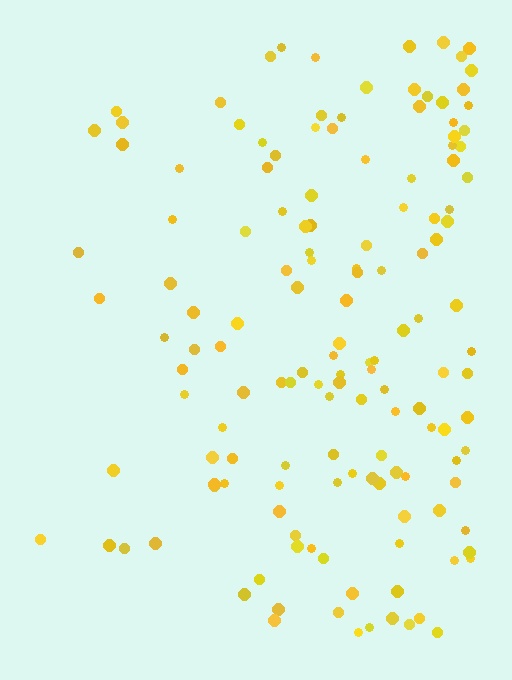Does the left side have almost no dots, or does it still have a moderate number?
Still a moderate number, just noticeably fewer than the right.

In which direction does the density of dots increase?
From left to right, with the right side densest.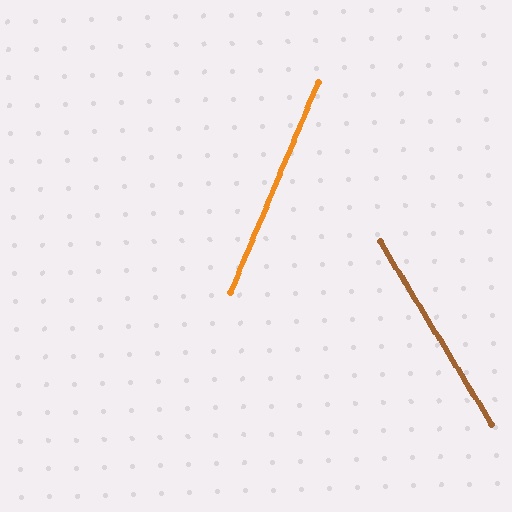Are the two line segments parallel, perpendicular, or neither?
Neither parallel nor perpendicular — they differ by about 54°.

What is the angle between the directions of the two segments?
Approximately 54 degrees.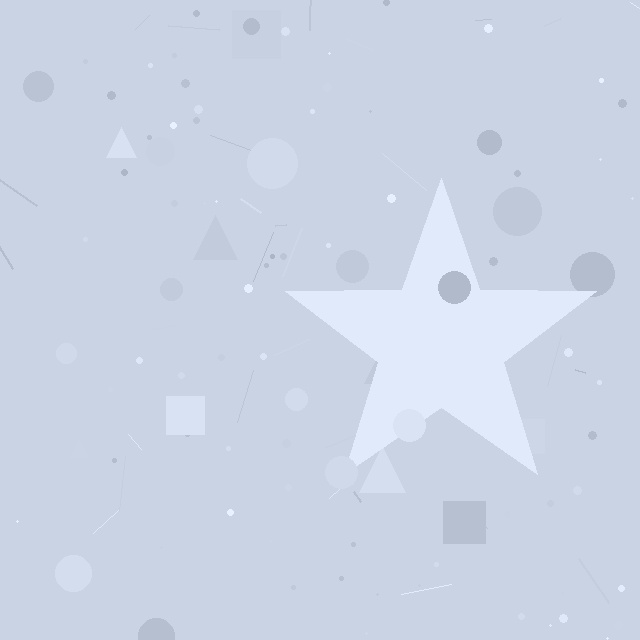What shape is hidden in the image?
A star is hidden in the image.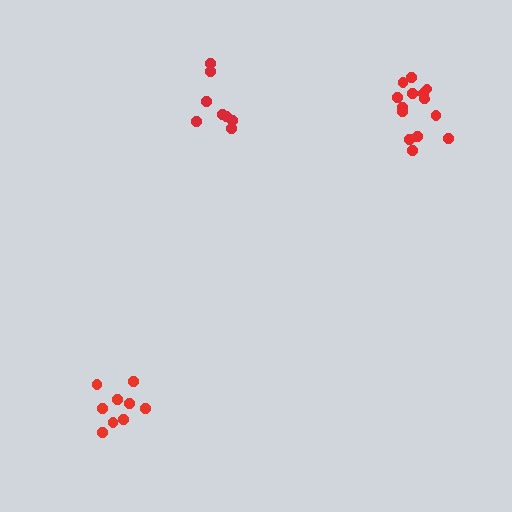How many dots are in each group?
Group 1: 14 dots, Group 2: 9 dots, Group 3: 8 dots (31 total).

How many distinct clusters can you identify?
There are 3 distinct clusters.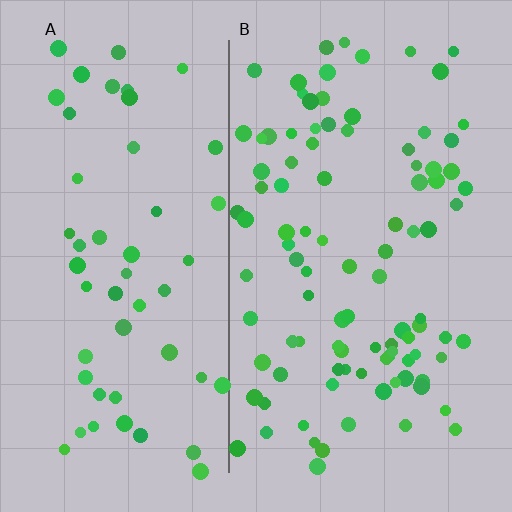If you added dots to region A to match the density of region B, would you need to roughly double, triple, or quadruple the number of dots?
Approximately double.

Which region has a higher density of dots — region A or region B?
B (the right).